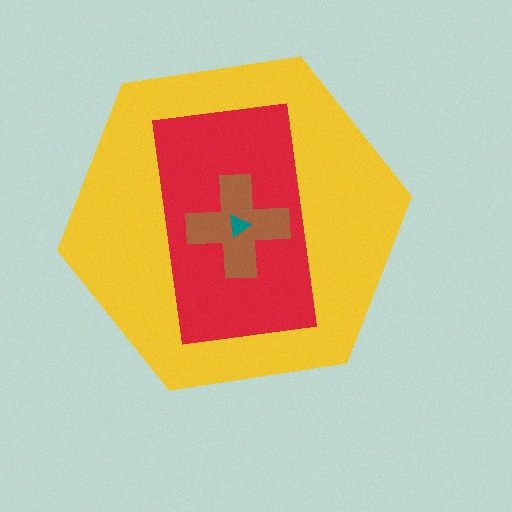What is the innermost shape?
The teal triangle.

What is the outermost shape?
The yellow hexagon.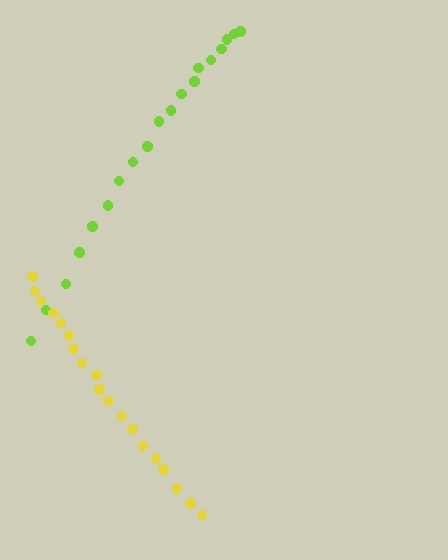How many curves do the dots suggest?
There are 2 distinct paths.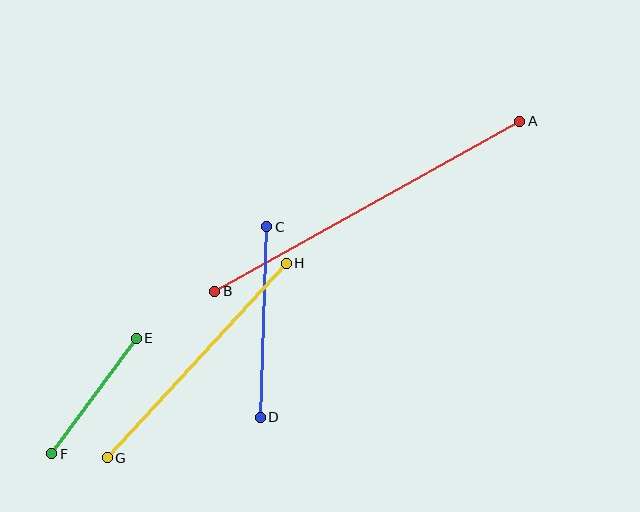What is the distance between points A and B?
The distance is approximately 349 pixels.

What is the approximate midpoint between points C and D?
The midpoint is at approximately (264, 322) pixels.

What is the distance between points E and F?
The distance is approximately 143 pixels.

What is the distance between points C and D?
The distance is approximately 191 pixels.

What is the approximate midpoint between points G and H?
The midpoint is at approximately (197, 361) pixels.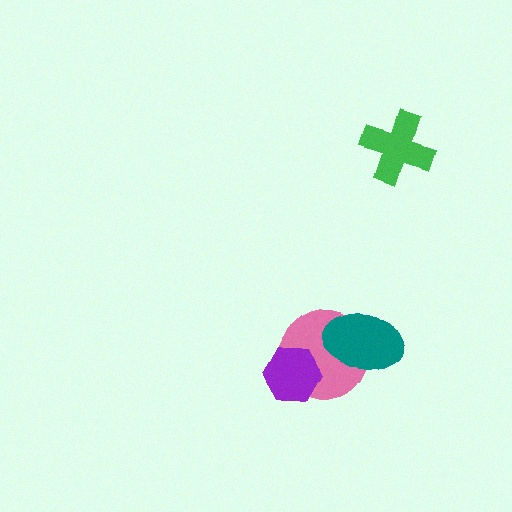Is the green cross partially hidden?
No, no other shape covers it.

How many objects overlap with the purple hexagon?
1 object overlaps with the purple hexagon.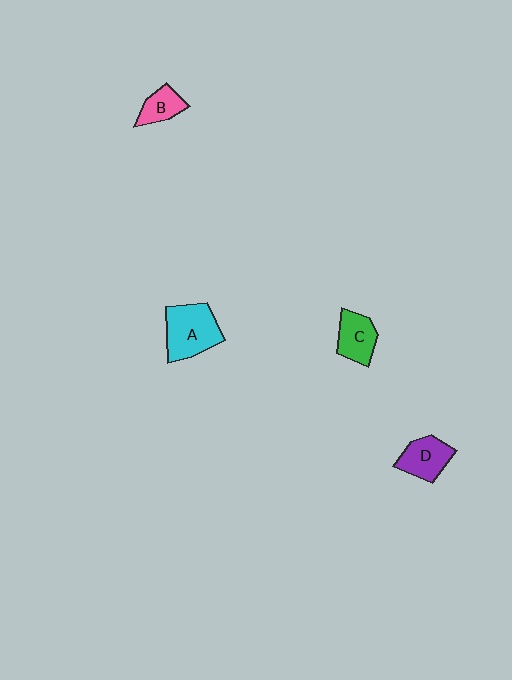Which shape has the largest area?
Shape A (cyan).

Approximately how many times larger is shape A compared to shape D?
Approximately 1.5 times.